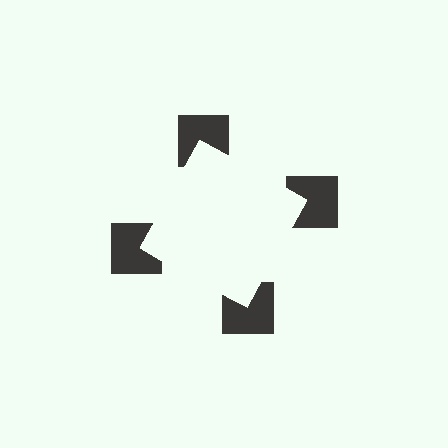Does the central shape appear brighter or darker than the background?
It typically appears slightly brighter than the background, even though no actual brightness change is drawn.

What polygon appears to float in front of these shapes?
An illusory square — its edges are inferred from the aligned wedge cuts in the notched squares, not physically drawn.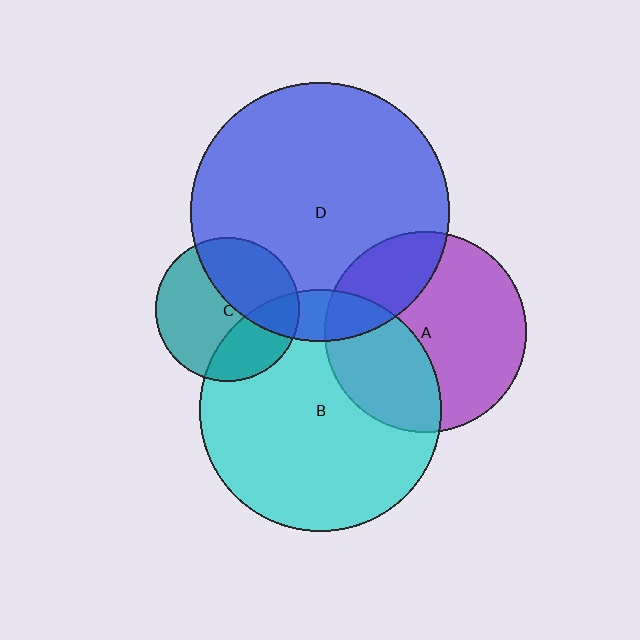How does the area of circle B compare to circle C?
Approximately 2.8 times.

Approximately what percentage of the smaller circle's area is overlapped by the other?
Approximately 10%.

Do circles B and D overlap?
Yes.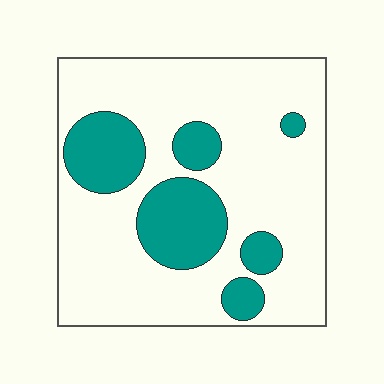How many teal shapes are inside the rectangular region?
6.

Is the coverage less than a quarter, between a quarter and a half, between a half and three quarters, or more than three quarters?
Less than a quarter.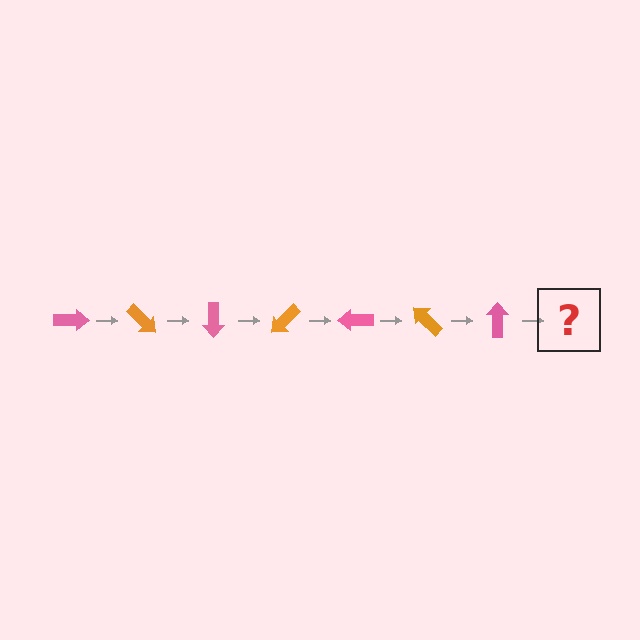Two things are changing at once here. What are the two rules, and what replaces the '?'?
The two rules are that it rotates 45 degrees each step and the color cycles through pink and orange. The '?' should be an orange arrow, rotated 315 degrees from the start.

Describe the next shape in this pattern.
It should be an orange arrow, rotated 315 degrees from the start.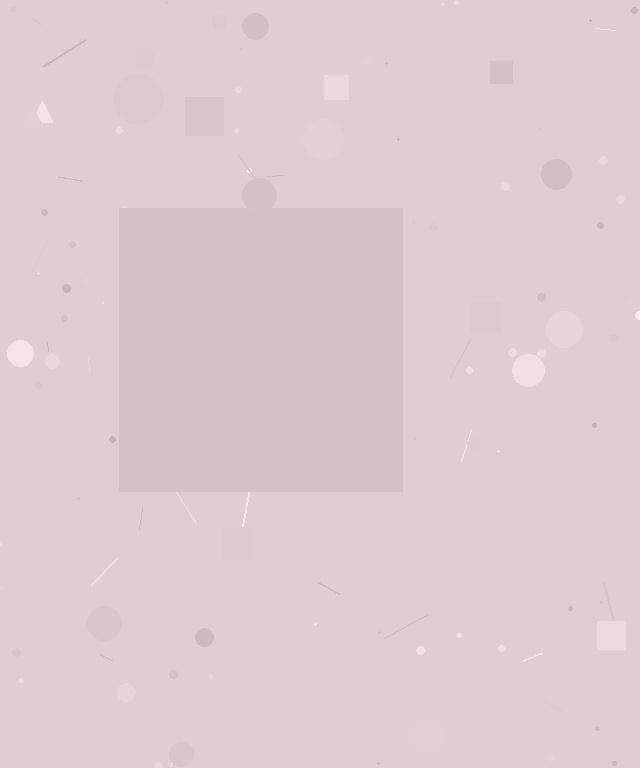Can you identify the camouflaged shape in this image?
The camouflaged shape is a square.